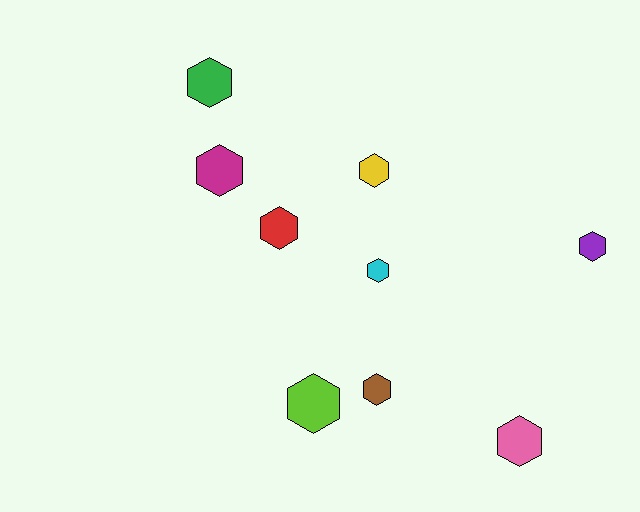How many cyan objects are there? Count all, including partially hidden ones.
There is 1 cyan object.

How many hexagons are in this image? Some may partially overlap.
There are 9 hexagons.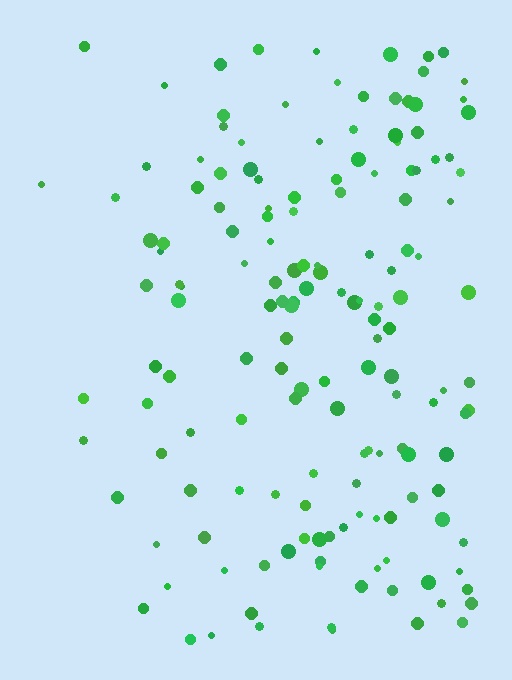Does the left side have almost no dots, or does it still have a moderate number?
Still a moderate number, just noticeably fewer than the right.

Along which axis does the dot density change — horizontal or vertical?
Horizontal.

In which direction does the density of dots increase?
From left to right, with the right side densest.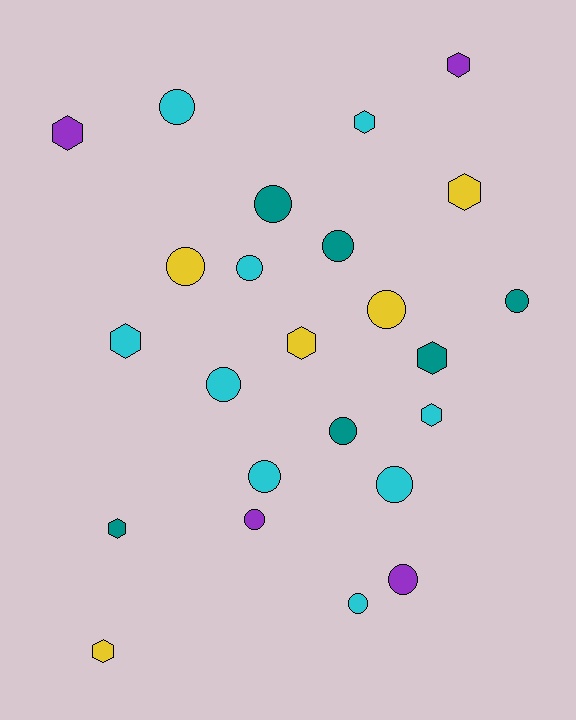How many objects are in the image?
There are 24 objects.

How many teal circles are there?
There are 4 teal circles.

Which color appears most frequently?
Cyan, with 9 objects.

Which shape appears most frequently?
Circle, with 14 objects.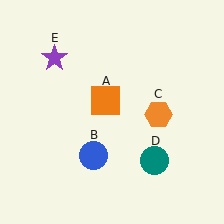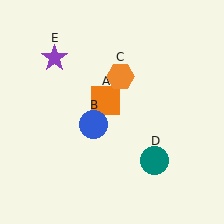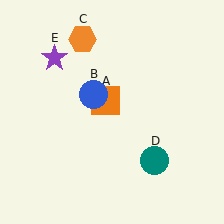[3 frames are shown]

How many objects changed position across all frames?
2 objects changed position: blue circle (object B), orange hexagon (object C).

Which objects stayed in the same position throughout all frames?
Orange square (object A) and teal circle (object D) and purple star (object E) remained stationary.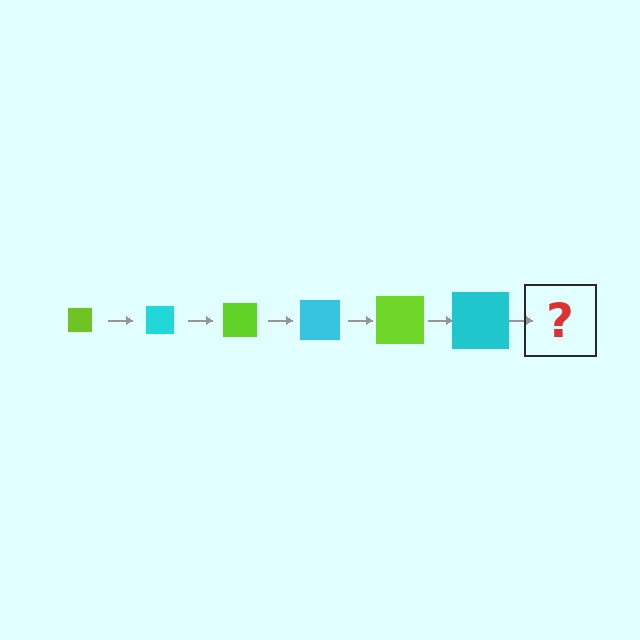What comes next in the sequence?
The next element should be a lime square, larger than the previous one.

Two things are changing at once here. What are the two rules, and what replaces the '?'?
The two rules are that the square grows larger each step and the color cycles through lime and cyan. The '?' should be a lime square, larger than the previous one.